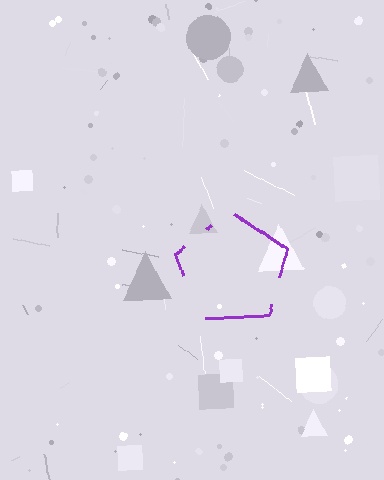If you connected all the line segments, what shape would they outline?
They would outline a pentagon.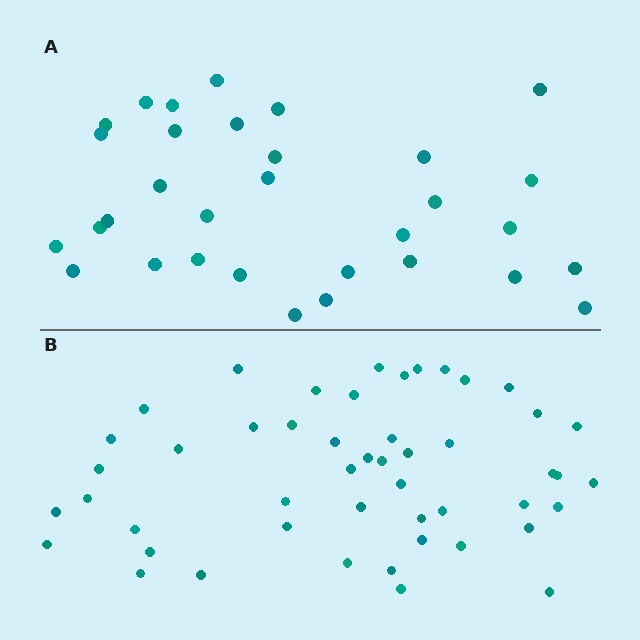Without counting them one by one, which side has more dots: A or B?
Region B (the bottom region) has more dots.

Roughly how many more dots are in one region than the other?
Region B has approximately 15 more dots than region A.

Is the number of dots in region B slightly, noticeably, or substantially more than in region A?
Region B has substantially more. The ratio is roughly 1.5 to 1.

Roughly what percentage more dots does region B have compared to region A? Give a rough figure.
About 55% more.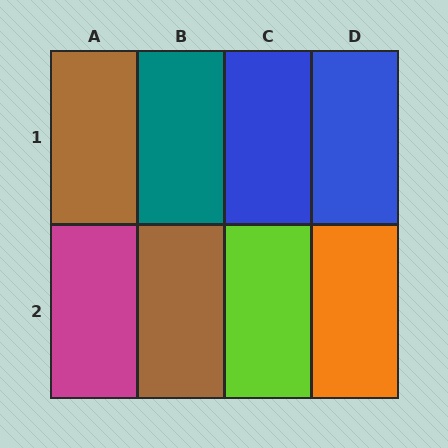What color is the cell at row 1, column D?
Blue.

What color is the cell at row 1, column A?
Brown.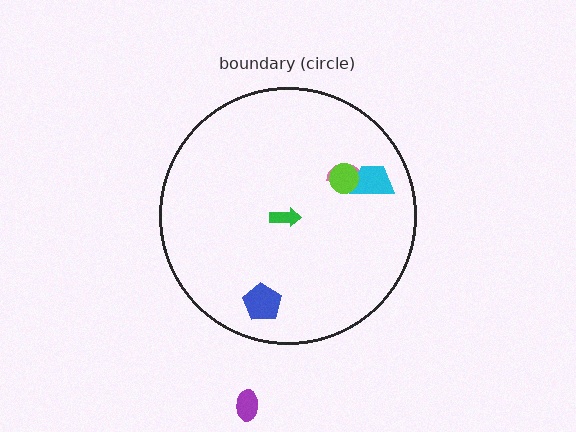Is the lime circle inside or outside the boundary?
Inside.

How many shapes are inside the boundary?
5 inside, 1 outside.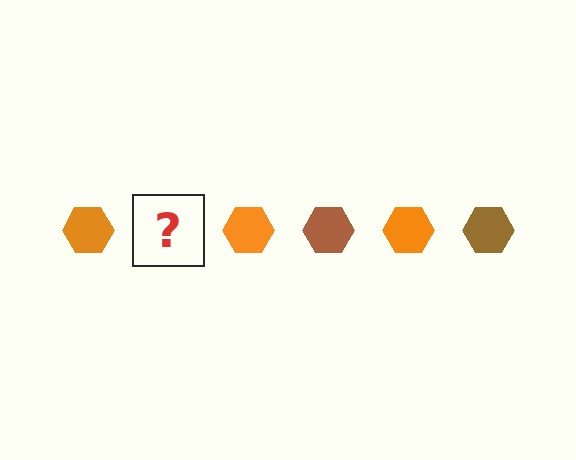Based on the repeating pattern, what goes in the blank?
The blank should be a brown hexagon.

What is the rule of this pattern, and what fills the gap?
The rule is that the pattern cycles through orange, brown hexagons. The gap should be filled with a brown hexagon.